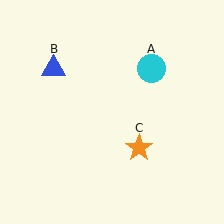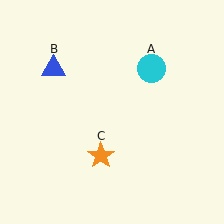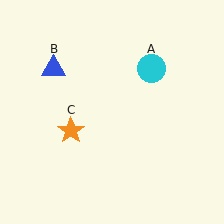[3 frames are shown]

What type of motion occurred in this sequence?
The orange star (object C) rotated clockwise around the center of the scene.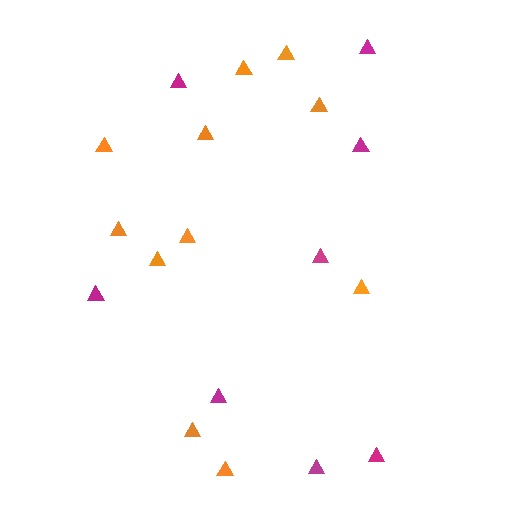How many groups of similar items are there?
There are 2 groups: one group of orange triangles (11) and one group of magenta triangles (8).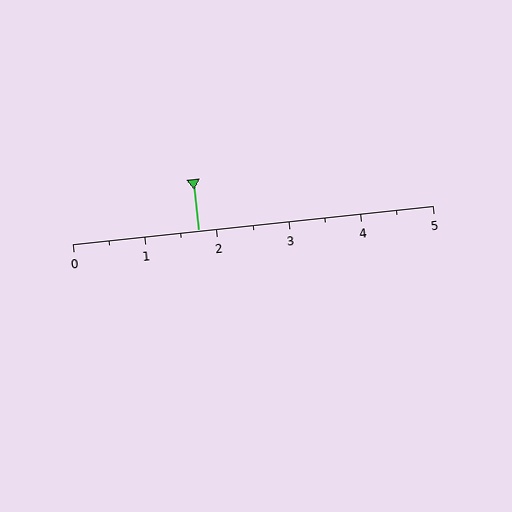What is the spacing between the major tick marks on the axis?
The major ticks are spaced 1 apart.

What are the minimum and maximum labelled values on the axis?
The axis runs from 0 to 5.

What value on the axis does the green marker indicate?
The marker indicates approximately 1.8.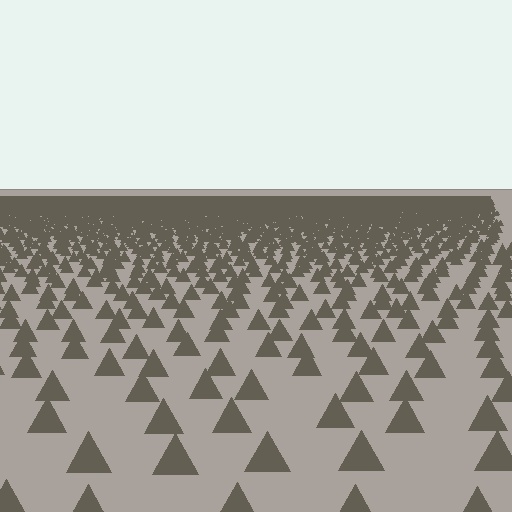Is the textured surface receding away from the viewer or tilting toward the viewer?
The surface is receding away from the viewer. Texture elements get smaller and denser toward the top.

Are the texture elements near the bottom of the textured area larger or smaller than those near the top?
Larger. Near the bottom, elements are closer to the viewer and appear at a bigger on-screen size.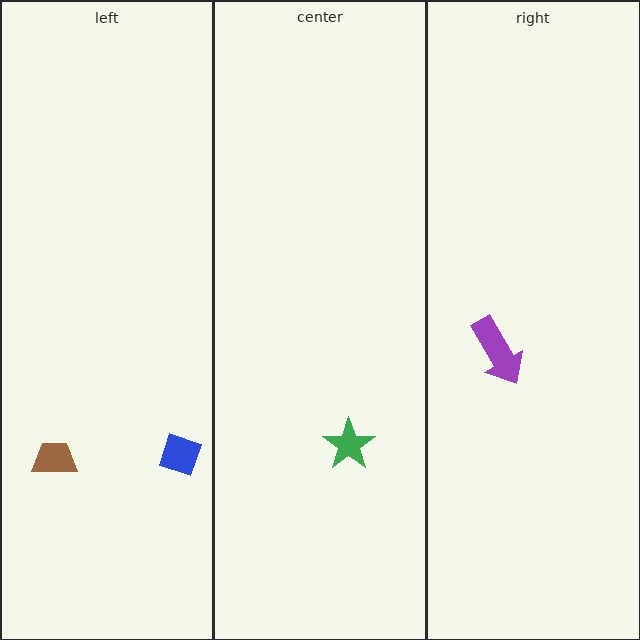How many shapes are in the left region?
2.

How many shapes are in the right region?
1.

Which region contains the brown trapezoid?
The left region.